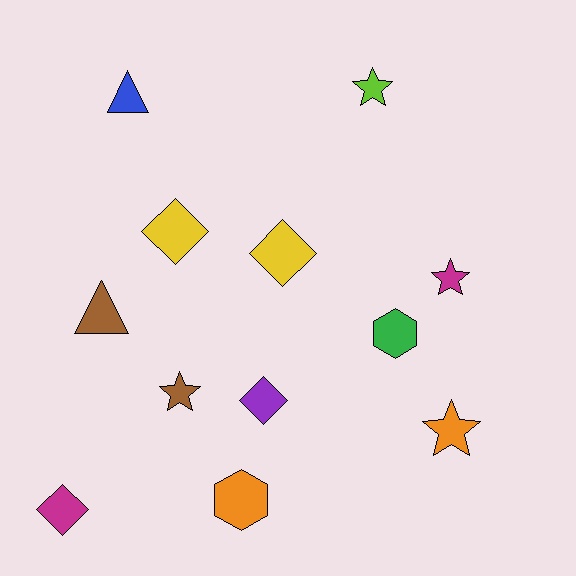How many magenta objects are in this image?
There are 2 magenta objects.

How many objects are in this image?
There are 12 objects.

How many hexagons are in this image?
There are 2 hexagons.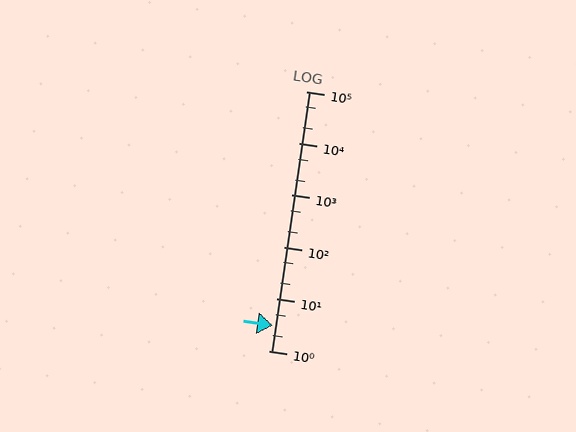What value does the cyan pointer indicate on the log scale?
The pointer indicates approximately 3.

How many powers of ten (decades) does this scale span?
The scale spans 5 decades, from 1 to 100000.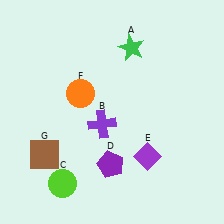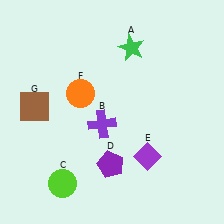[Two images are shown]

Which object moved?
The brown square (G) moved up.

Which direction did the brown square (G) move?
The brown square (G) moved up.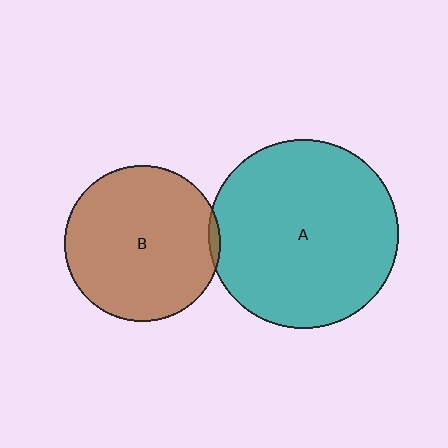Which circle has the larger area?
Circle A (teal).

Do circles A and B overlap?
Yes.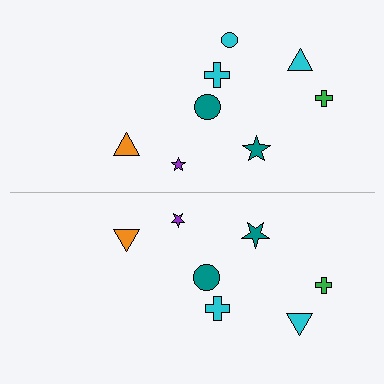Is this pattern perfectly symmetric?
No, the pattern is not perfectly symmetric. A cyan circle is missing from the bottom side.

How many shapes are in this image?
There are 15 shapes in this image.